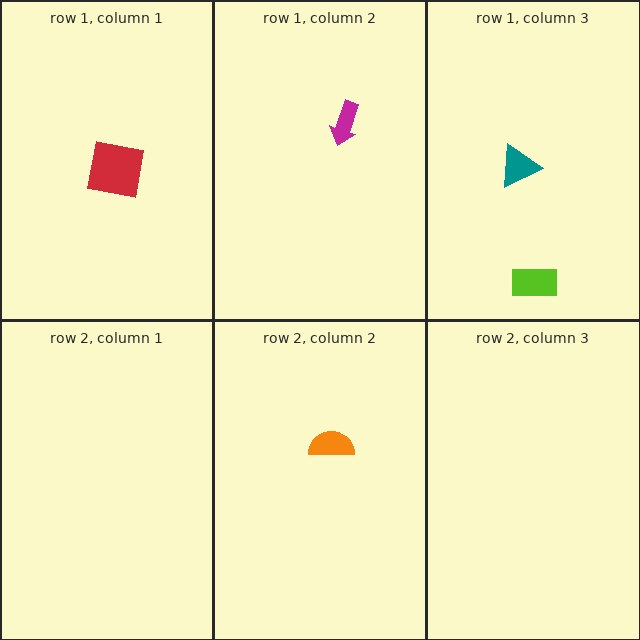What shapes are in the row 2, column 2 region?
The orange semicircle.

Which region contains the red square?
The row 1, column 1 region.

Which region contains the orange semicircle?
The row 2, column 2 region.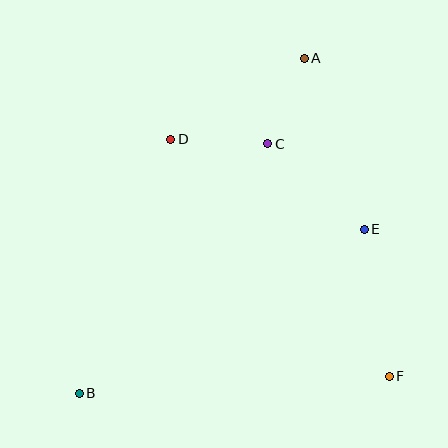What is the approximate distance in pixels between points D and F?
The distance between D and F is approximately 322 pixels.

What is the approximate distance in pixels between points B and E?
The distance between B and E is approximately 329 pixels.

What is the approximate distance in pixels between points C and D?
The distance between C and D is approximately 97 pixels.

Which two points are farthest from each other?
Points A and B are farthest from each other.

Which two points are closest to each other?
Points A and C are closest to each other.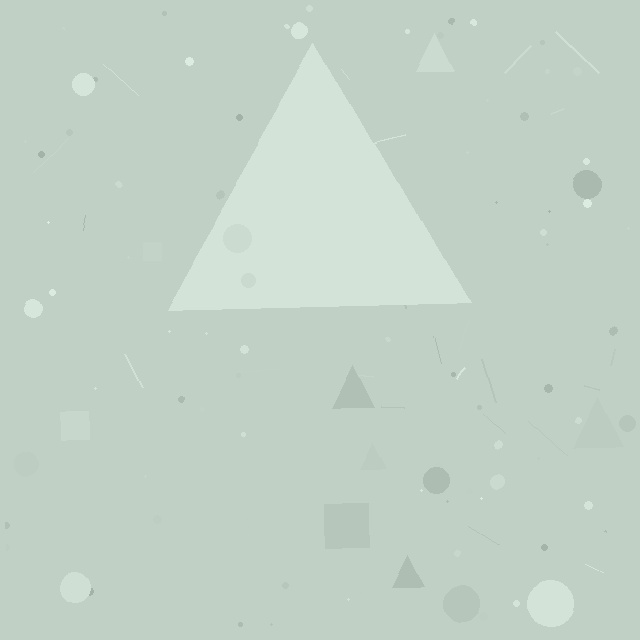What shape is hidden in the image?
A triangle is hidden in the image.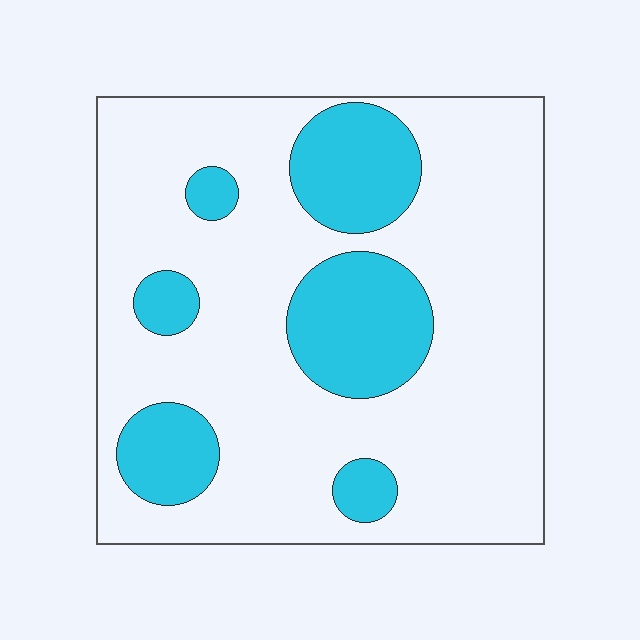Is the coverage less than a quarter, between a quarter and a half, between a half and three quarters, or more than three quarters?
Less than a quarter.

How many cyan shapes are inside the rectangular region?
6.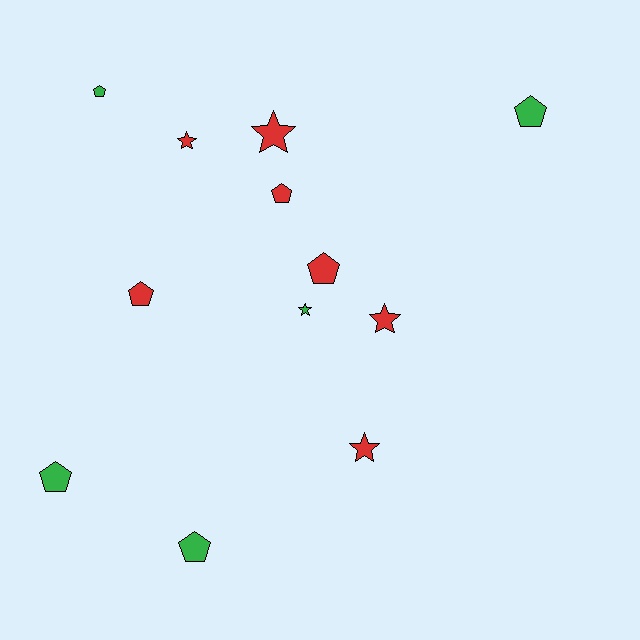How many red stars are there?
There are 4 red stars.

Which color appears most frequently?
Red, with 7 objects.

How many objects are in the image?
There are 12 objects.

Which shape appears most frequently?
Pentagon, with 7 objects.